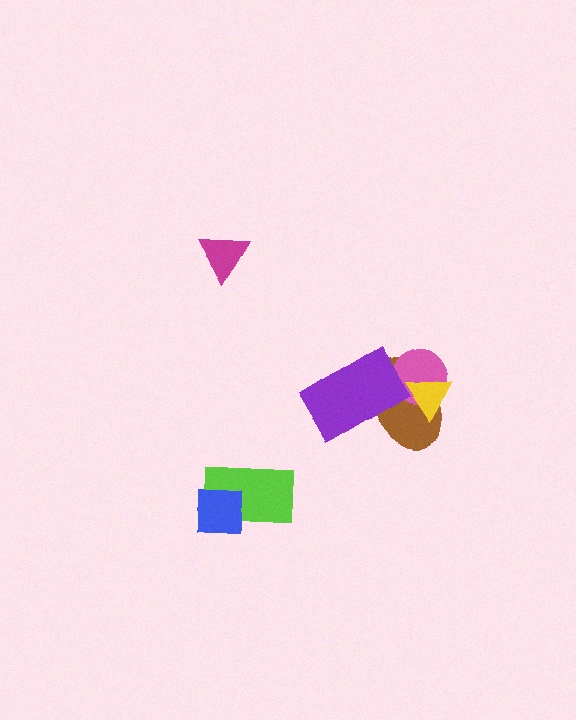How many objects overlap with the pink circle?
3 objects overlap with the pink circle.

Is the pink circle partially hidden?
Yes, it is partially covered by another shape.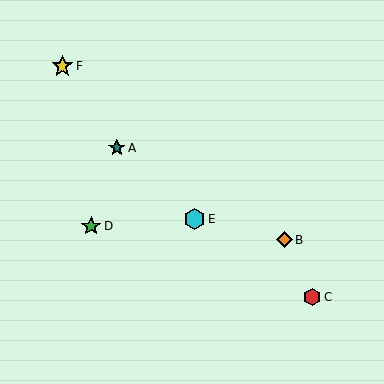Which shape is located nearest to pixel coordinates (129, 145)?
The teal star (labeled A) at (117, 148) is nearest to that location.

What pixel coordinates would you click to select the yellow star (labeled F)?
Click at (62, 66) to select the yellow star F.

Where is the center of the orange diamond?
The center of the orange diamond is at (285, 240).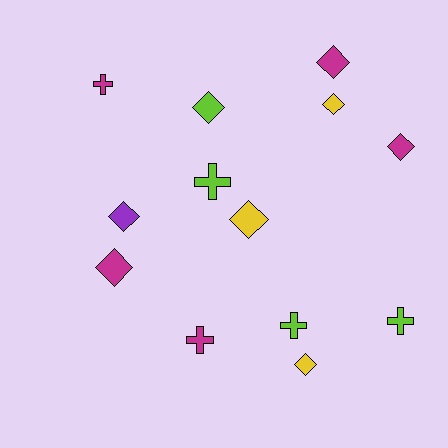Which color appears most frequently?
Magenta, with 5 objects.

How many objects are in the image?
There are 13 objects.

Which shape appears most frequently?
Diamond, with 8 objects.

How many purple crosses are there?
There are no purple crosses.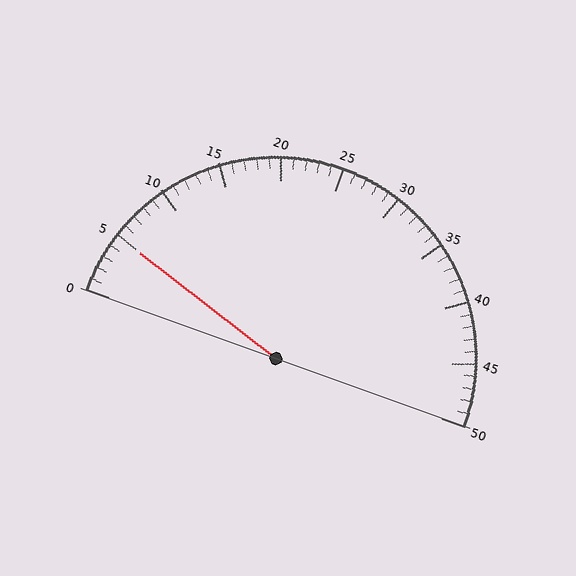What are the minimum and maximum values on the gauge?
The gauge ranges from 0 to 50.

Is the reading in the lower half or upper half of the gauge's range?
The reading is in the lower half of the range (0 to 50).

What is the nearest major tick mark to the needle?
The nearest major tick mark is 5.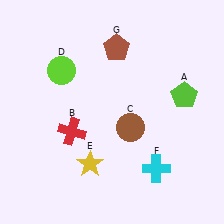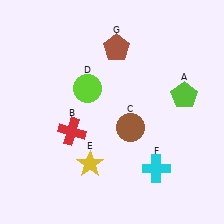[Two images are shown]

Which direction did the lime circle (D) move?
The lime circle (D) moved right.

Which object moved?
The lime circle (D) moved right.